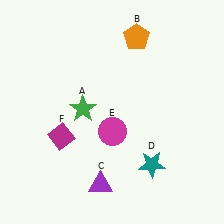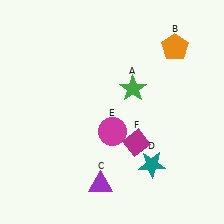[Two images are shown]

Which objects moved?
The objects that moved are: the green star (A), the orange pentagon (B), the magenta diamond (F).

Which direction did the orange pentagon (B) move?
The orange pentagon (B) moved right.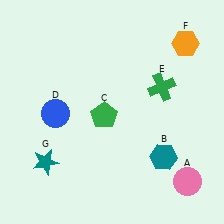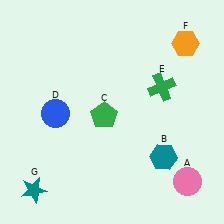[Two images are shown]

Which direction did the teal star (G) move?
The teal star (G) moved down.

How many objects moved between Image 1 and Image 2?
1 object moved between the two images.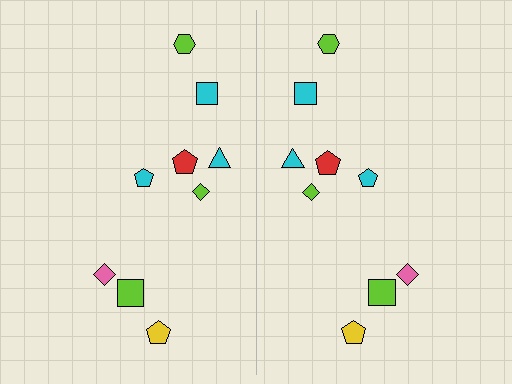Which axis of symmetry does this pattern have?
The pattern has a vertical axis of symmetry running through the center of the image.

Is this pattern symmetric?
Yes, this pattern has bilateral (reflection) symmetry.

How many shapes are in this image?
There are 18 shapes in this image.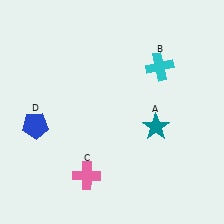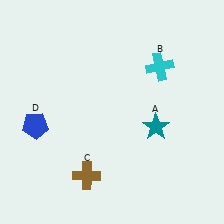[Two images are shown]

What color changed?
The cross (C) changed from pink in Image 1 to brown in Image 2.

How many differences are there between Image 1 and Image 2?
There is 1 difference between the two images.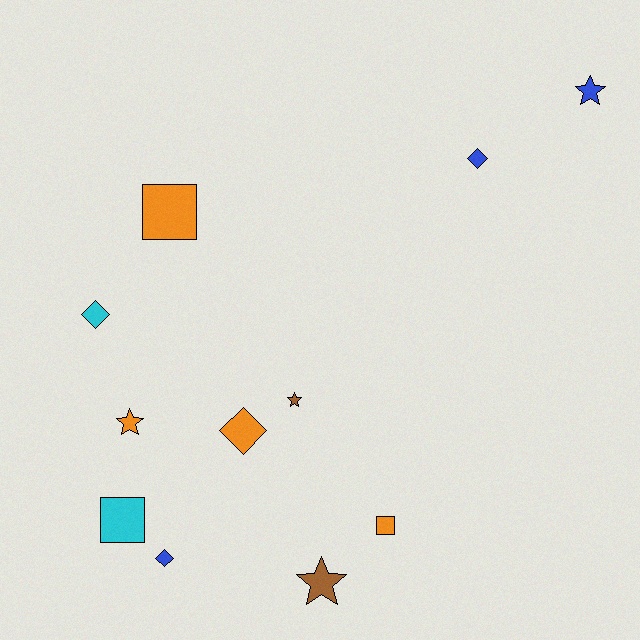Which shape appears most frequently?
Diamond, with 4 objects.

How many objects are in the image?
There are 11 objects.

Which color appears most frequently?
Orange, with 4 objects.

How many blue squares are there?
There are no blue squares.